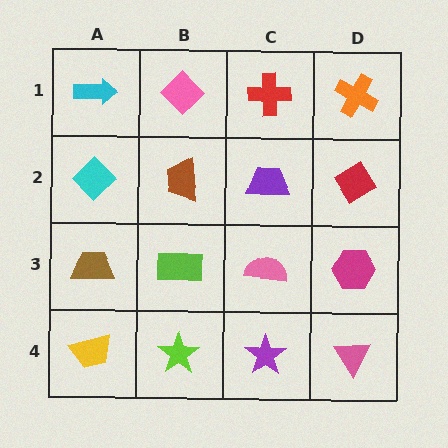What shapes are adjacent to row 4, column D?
A magenta hexagon (row 3, column D), a purple star (row 4, column C).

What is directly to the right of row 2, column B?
A purple trapezoid.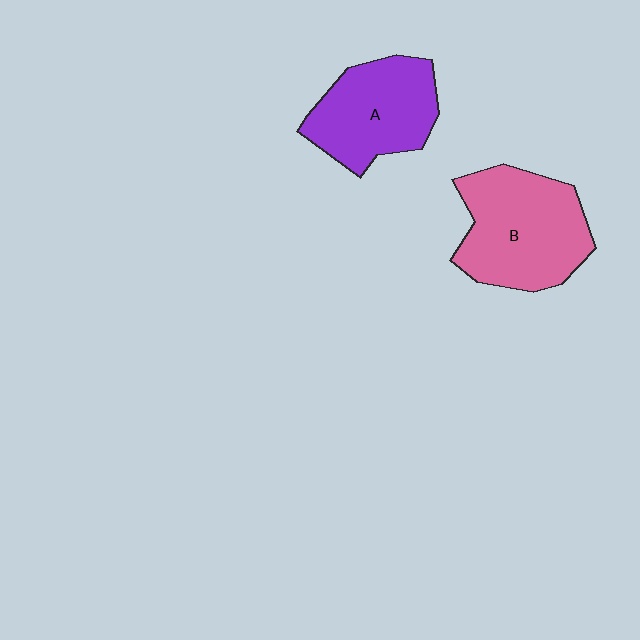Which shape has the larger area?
Shape B (pink).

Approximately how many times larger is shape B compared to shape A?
Approximately 1.2 times.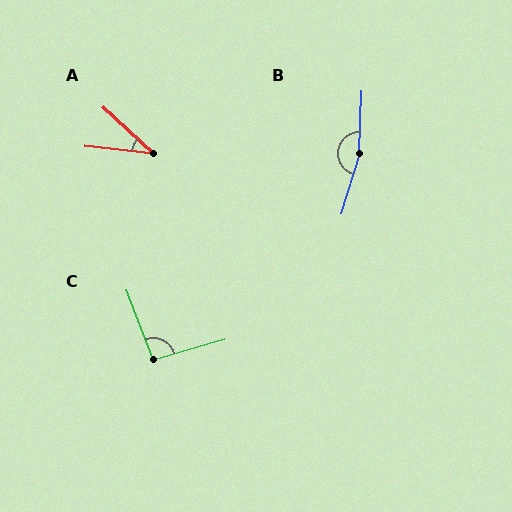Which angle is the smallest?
A, at approximately 36 degrees.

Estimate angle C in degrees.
Approximately 95 degrees.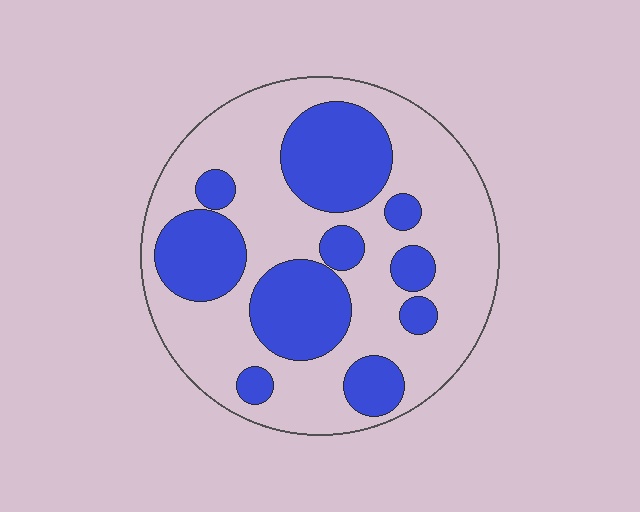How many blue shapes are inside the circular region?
10.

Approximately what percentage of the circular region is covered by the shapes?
Approximately 35%.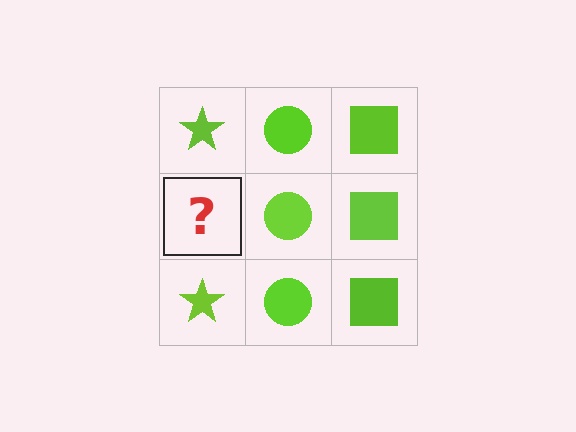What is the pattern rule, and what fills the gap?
The rule is that each column has a consistent shape. The gap should be filled with a lime star.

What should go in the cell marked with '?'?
The missing cell should contain a lime star.